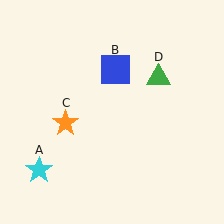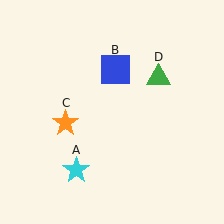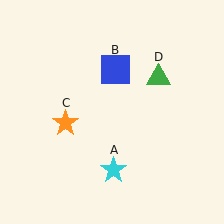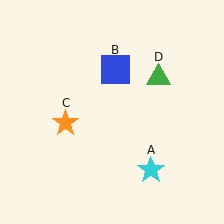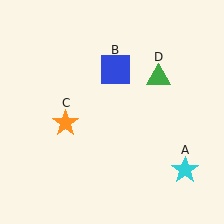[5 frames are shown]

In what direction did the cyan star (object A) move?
The cyan star (object A) moved right.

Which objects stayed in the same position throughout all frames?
Blue square (object B) and orange star (object C) and green triangle (object D) remained stationary.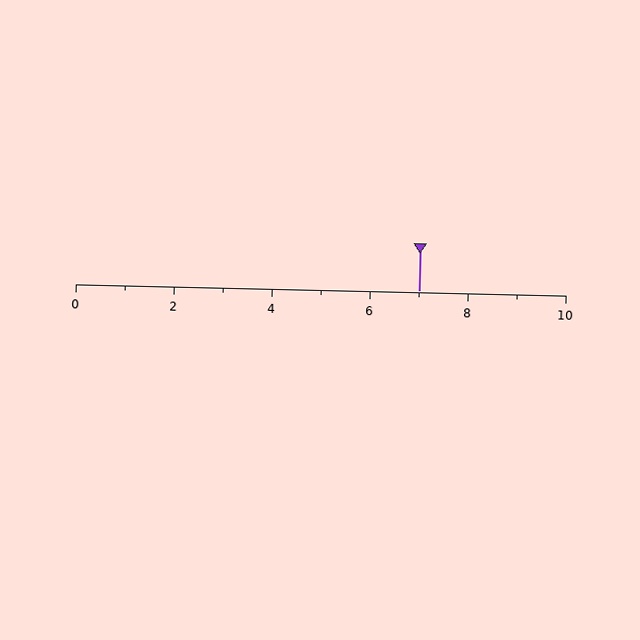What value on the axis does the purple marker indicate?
The marker indicates approximately 7.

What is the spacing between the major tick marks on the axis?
The major ticks are spaced 2 apart.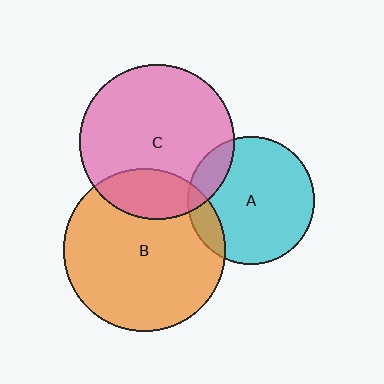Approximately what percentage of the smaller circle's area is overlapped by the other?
Approximately 15%.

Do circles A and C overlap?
Yes.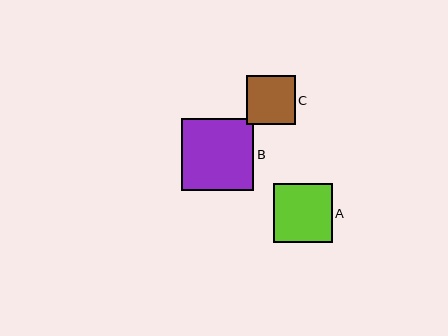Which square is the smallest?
Square C is the smallest with a size of approximately 49 pixels.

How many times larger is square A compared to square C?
Square A is approximately 1.2 times the size of square C.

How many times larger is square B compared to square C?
Square B is approximately 1.5 times the size of square C.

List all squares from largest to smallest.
From largest to smallest: B, A, C.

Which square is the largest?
Square B is the largest with a size of approximately 73 pixels.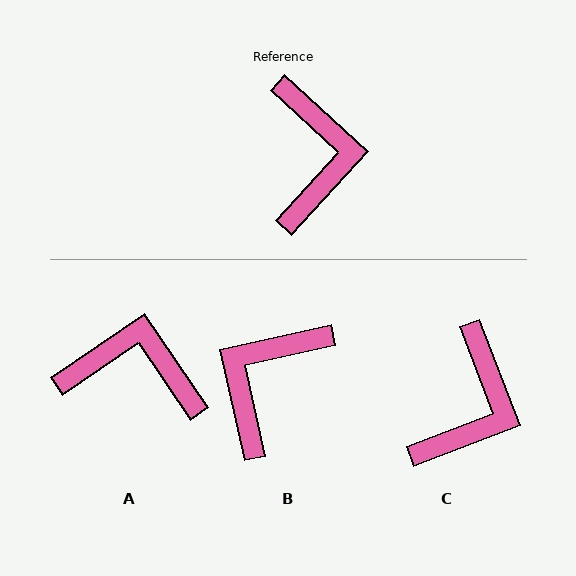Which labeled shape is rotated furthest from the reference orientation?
B, about 145 degrees away.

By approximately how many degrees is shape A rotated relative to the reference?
Approximately 77 degrees counter-clockwise.